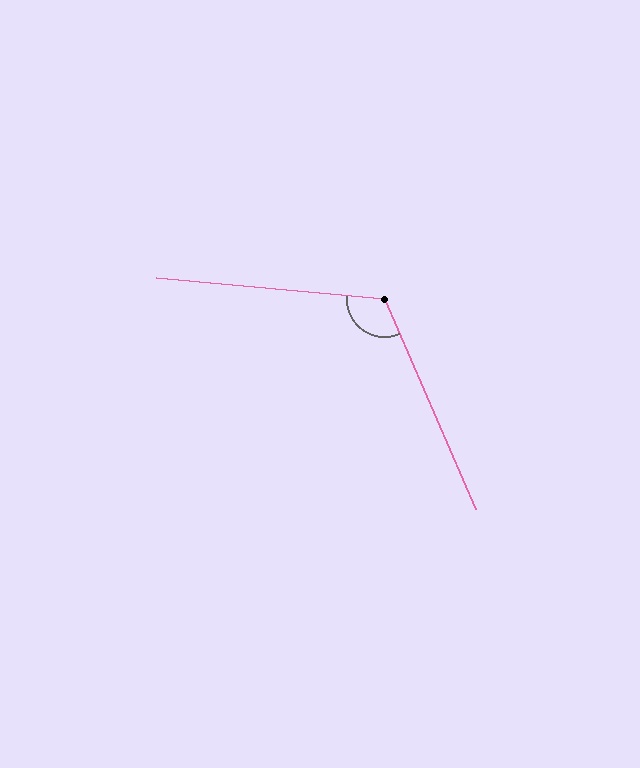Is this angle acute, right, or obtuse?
It is obtuse.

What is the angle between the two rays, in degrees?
Approximately 119 degrees.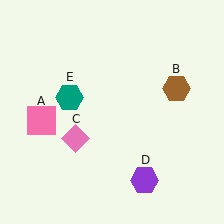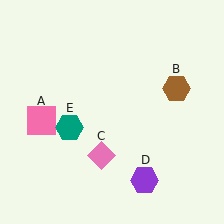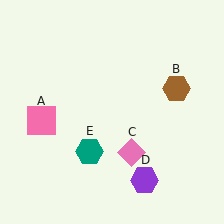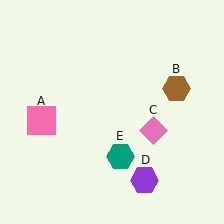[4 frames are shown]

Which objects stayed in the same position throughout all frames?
Pink square (object A) and brown hexagon (object B) and purple hexagon (object D) remained stationary.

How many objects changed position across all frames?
2 objects changed position: pink diamond (object C), teal hexagon (object E).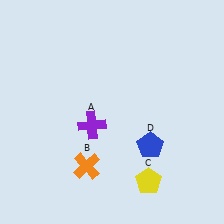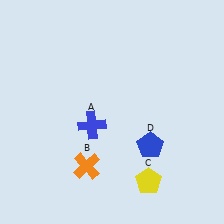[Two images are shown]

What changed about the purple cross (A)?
In Image 1, A is purple. In Image 2, it changed to blue.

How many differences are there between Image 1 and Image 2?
There is 1 difference between the two images.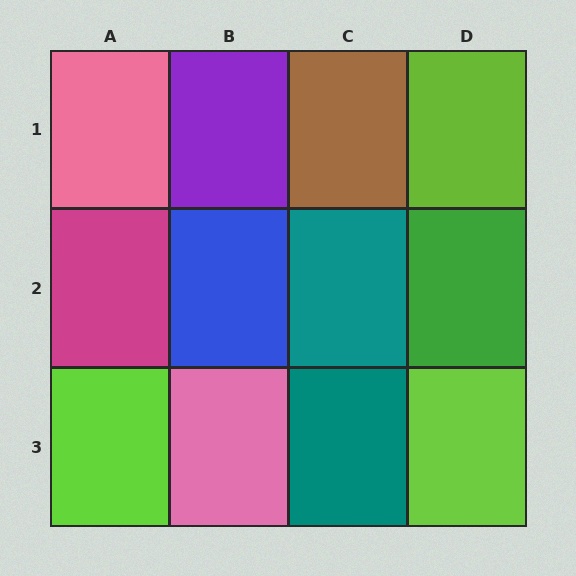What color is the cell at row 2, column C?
Teal.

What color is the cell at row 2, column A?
Magenta.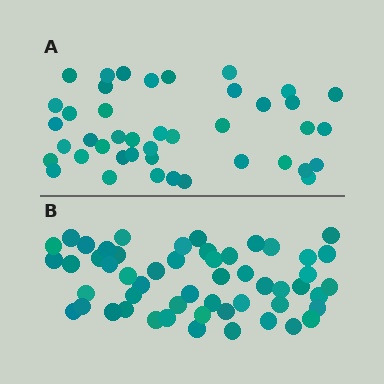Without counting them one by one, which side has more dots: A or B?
Region B (the bottom region) has more dots.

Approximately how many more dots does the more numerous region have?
Region B has roughly 12 or so more dots than region A.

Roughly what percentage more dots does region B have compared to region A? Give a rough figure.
About 25% more.